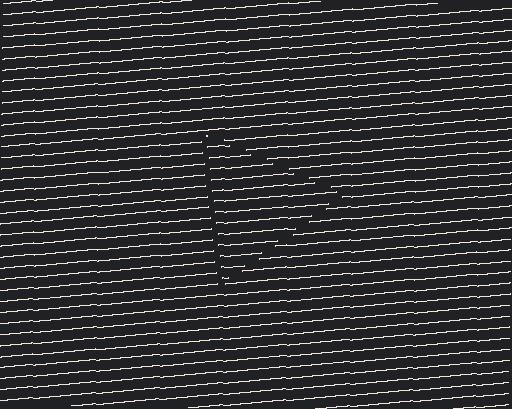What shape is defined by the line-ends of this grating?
An illusory triangle. The interior of the shape contains the same grating, shifted by half a period — the contour is defined by the phase discontinuity where line-ends from the inner and outer gratings abut.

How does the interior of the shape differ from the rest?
The interior of the shape contains the same grating, shifted by half a period — the contour is defined by the phase discontinuity where line-ends from the inner and outer gratings abut.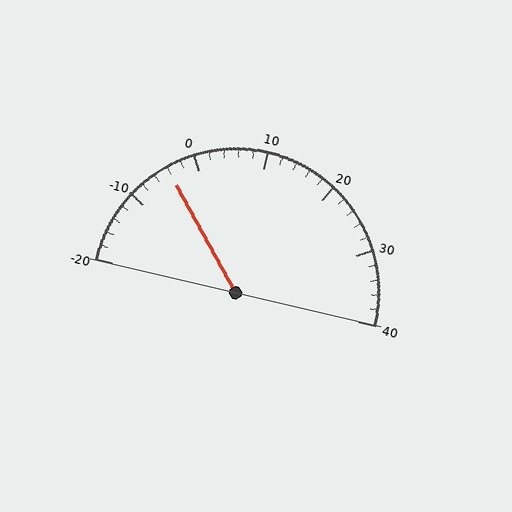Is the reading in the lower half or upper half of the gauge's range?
The reading is in the lower half of the range (-20 to 40).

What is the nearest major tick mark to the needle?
The nearest major tick mark is 0.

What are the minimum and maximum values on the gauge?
The gauge ranges from -20 to 40.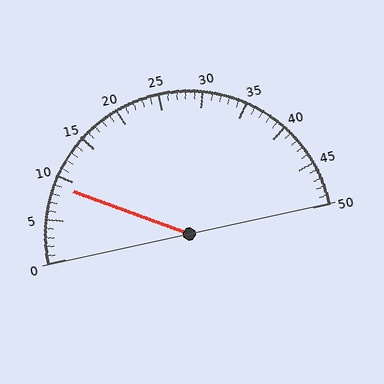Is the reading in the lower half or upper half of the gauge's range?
The reading is in the lower half of the range (0 to 50).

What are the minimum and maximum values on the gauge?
The gauge ranges from 0 to 50.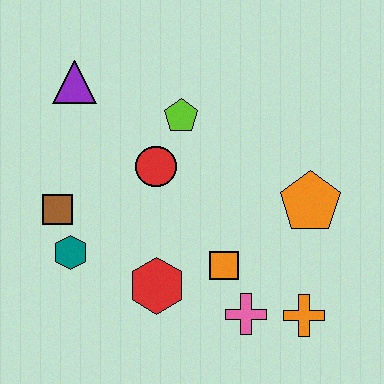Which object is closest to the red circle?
The lime pentagon is closest to the red circle.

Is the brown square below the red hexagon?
No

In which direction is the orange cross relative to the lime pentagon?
The orange cross is below the lime pentagon.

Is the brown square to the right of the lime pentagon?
No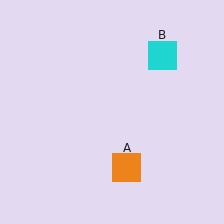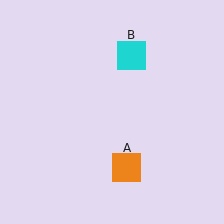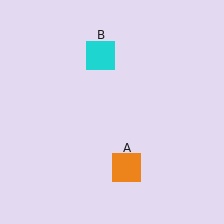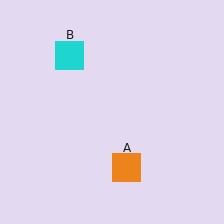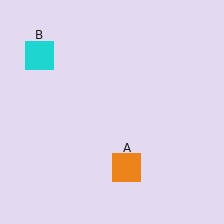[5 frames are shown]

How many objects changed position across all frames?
1 object changed position: cyan square (object B).